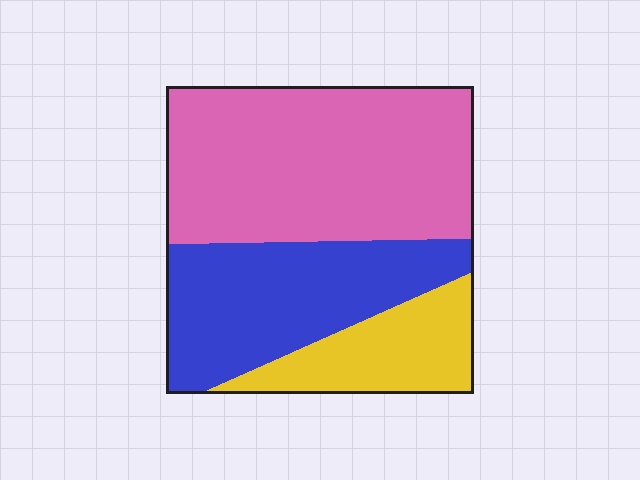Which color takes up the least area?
Yellow, at roughly 20%.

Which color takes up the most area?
Pink, at roughly 50%.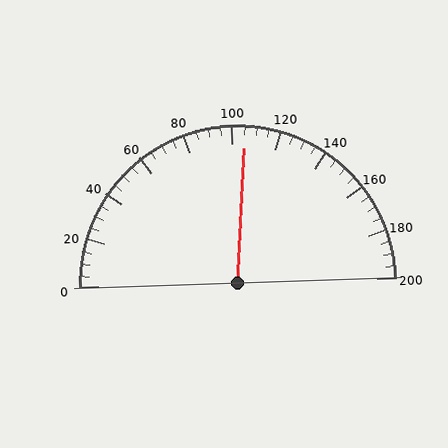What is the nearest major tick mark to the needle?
The nearest major tick mark is 100.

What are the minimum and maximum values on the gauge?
The gauge ranges from 0 to 200.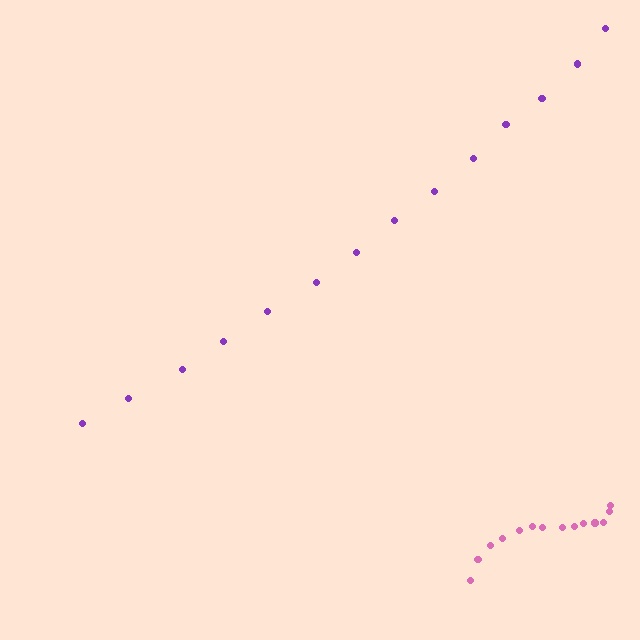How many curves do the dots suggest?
There are 2 distinct paths.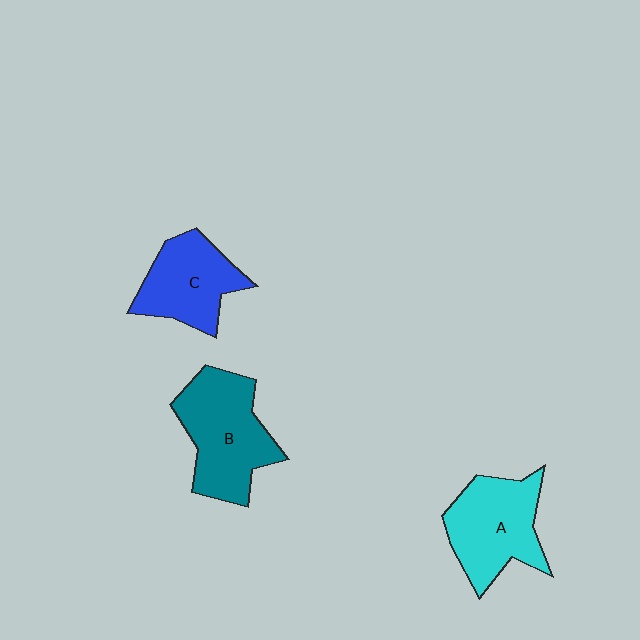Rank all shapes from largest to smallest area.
From largest to smallest: B (teal), A (cyan), C (blue).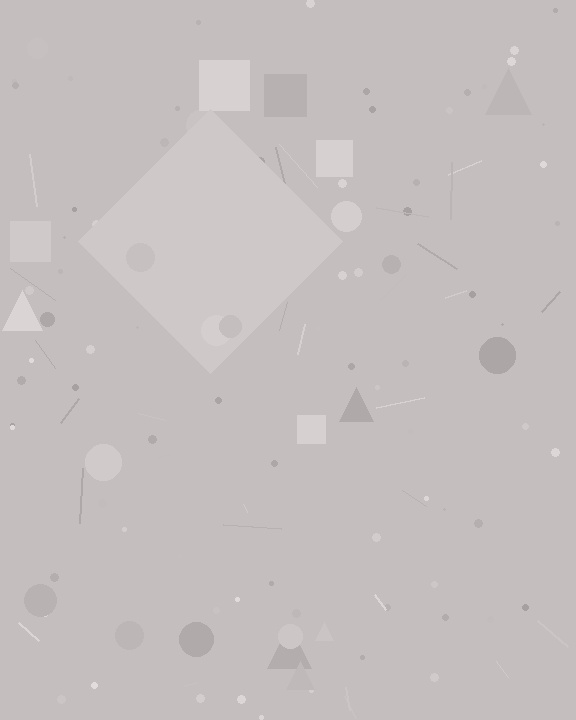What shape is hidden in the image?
A diamond is hidden in the image.